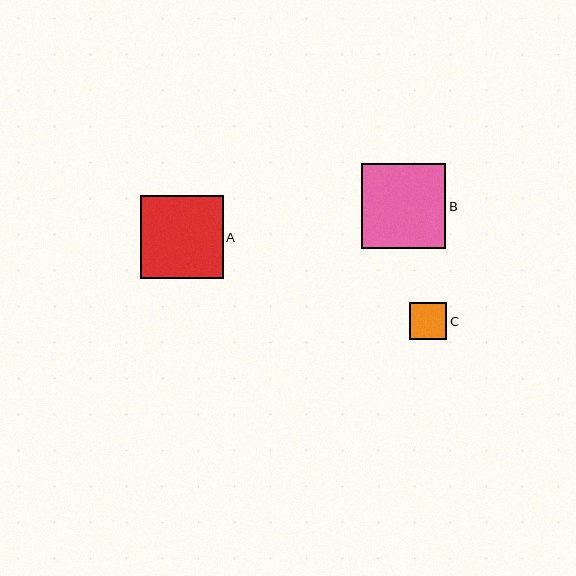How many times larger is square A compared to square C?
Square A is approximately 2.2 times the size of square C.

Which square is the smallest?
Square C is the smallest with a size of approximately 37 pixels.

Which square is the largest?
Square B is the largest with a size of approximately 85 pixels.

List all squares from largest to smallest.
From largest to smallest: B, A, C.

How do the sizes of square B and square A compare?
Square B and square A are approximately the same size.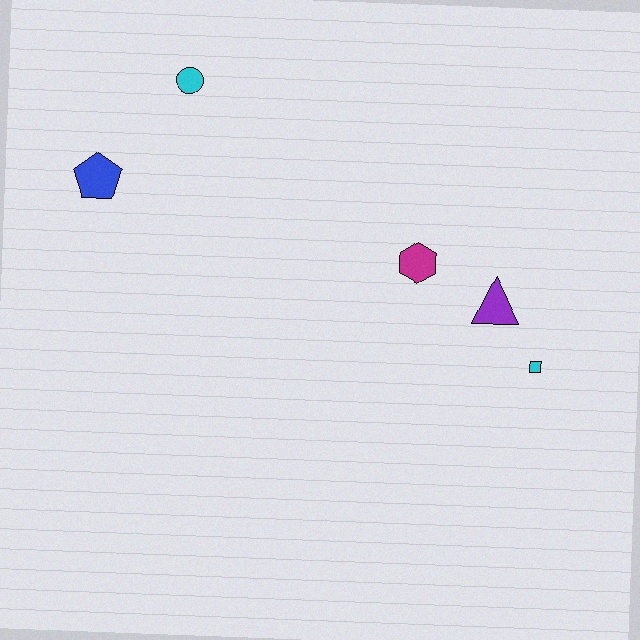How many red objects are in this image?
There are no red objects.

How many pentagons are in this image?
There is 1 pentagon.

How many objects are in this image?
There are 5 objects.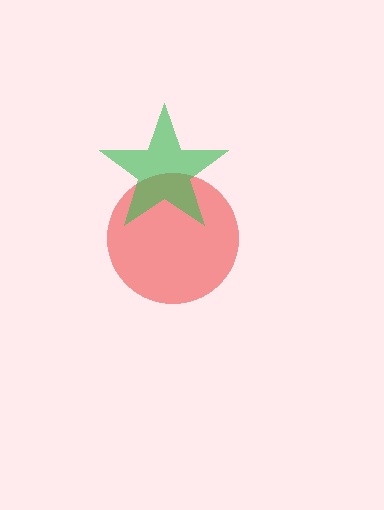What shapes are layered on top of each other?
The layered shapes are: a red circle, a green star.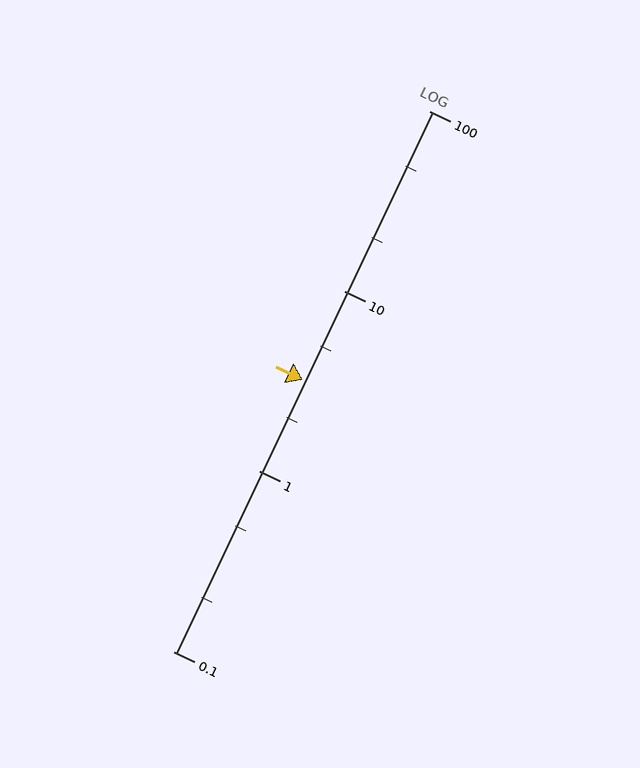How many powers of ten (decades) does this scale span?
The scale spans 3 decades, from 0.1 to 100.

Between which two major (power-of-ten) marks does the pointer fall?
The pointer is between 1 and 10.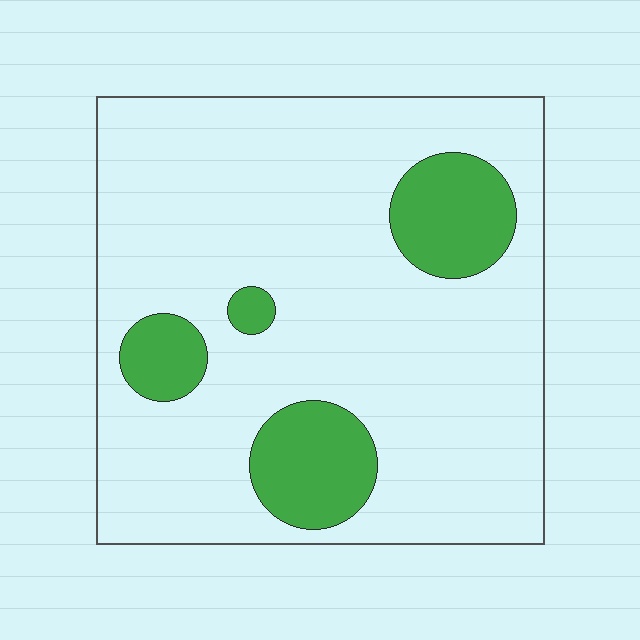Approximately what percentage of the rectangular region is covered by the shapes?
Approximately 15%.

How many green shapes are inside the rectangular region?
4.